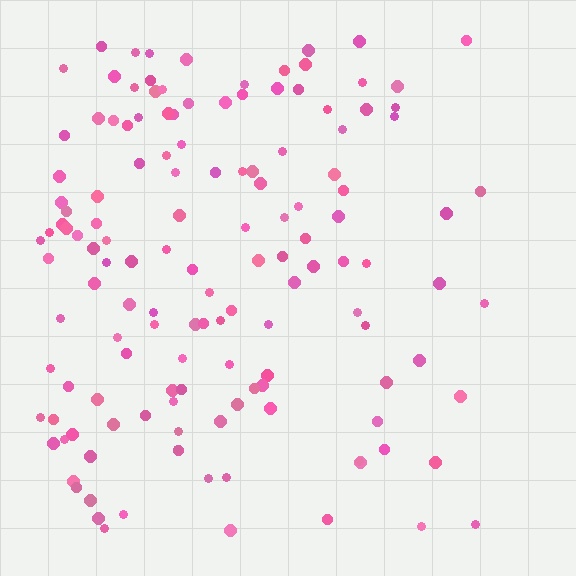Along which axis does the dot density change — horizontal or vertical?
Horizontal.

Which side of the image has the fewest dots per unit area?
The right.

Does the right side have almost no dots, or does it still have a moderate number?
Still a moderate number, just noticeably fewer than the left.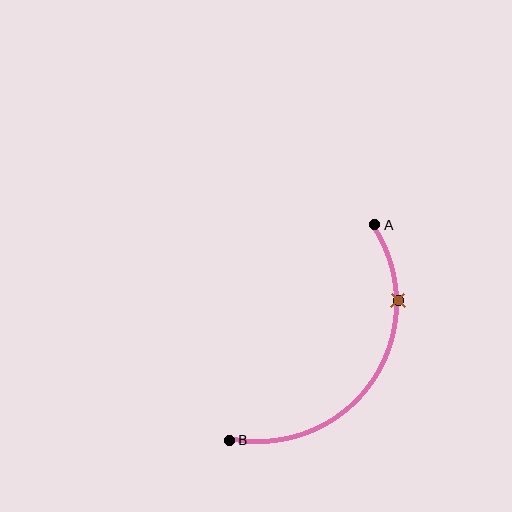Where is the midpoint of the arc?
The arc midpoint is the point on the curve farthest from the straight line joining A and B. It sits below and to the right of that line.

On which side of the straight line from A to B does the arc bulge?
The arc bulges below and to the right of the straight line connecting A and B.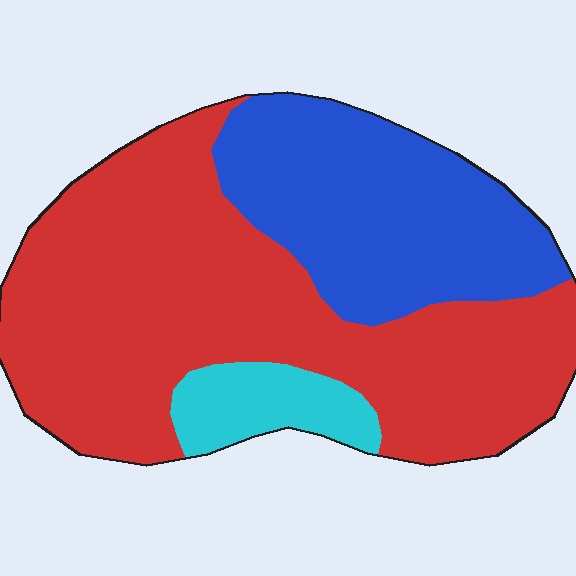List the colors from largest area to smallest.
From largest to smallest: red, blue, cyan.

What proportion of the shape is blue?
Blue takes up between a sixth and a third of the shape.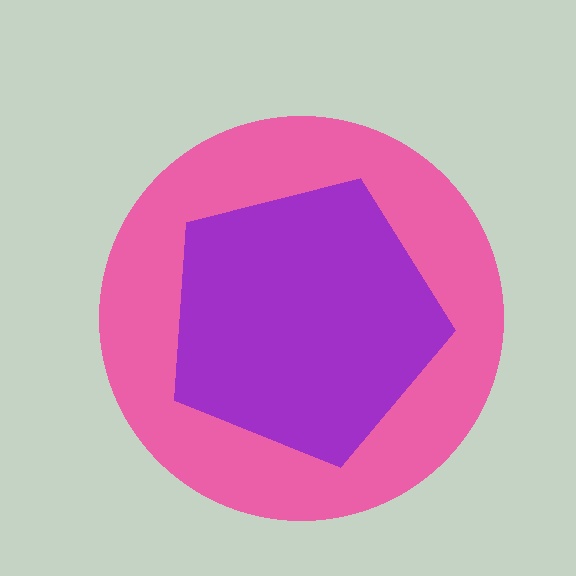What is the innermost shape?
The purple pentagon.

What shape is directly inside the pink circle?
The purple pentagon.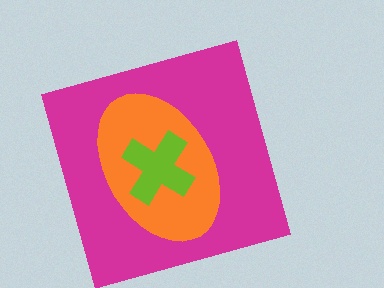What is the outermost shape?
The magenta square.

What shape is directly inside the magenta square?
The orange ellipse.